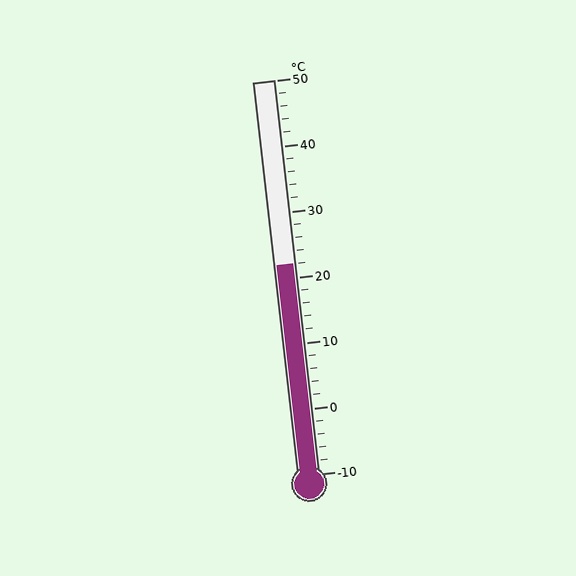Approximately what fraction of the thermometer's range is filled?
The thermometer is filled to approximately 55% of its range.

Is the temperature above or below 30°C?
The temperature is below 30°C.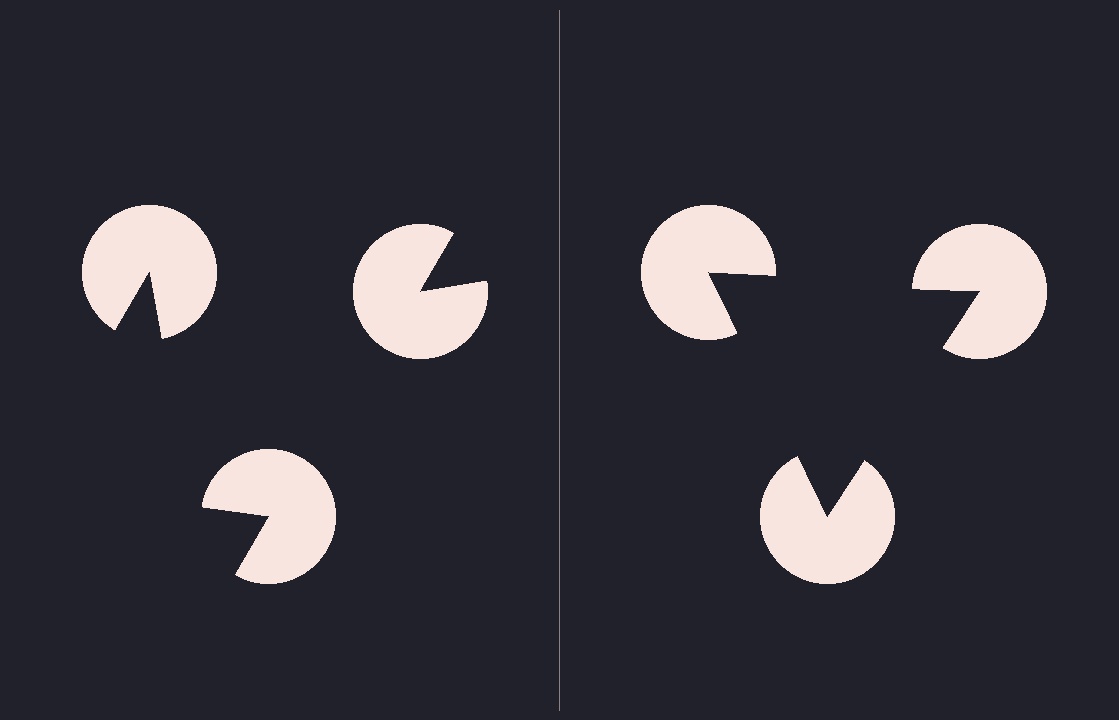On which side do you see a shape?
An illusory triangle appears on the right side. On the left side the wedge cuts are rotated, so no coherent shape forms.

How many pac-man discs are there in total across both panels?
6 — 3 on each side.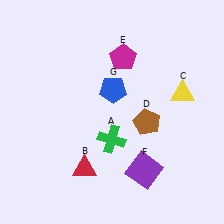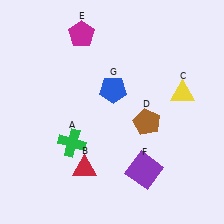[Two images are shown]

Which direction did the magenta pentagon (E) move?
The magenta pentagon (E) moved left.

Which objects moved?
The objects that moved are: the green cross (A), the magenta pentagon (E).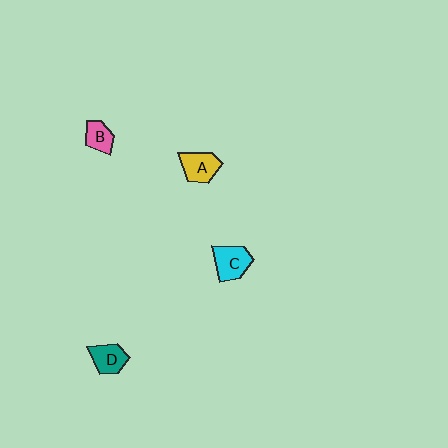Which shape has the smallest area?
Shape B (pink).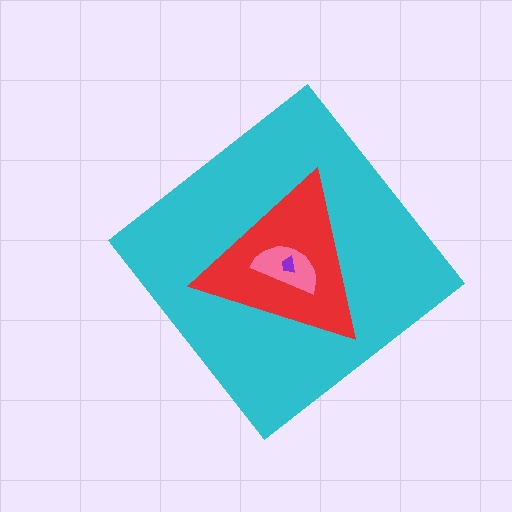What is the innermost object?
The purple trapezoid.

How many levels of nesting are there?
4.